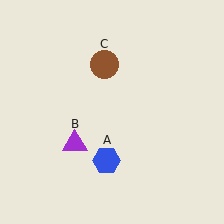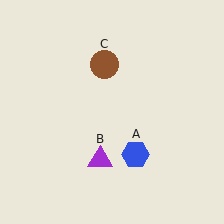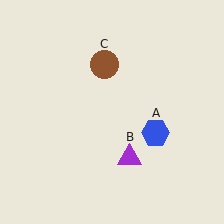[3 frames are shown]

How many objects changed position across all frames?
2 objects changed position: blue hexagon (object A), purple triangle (object B).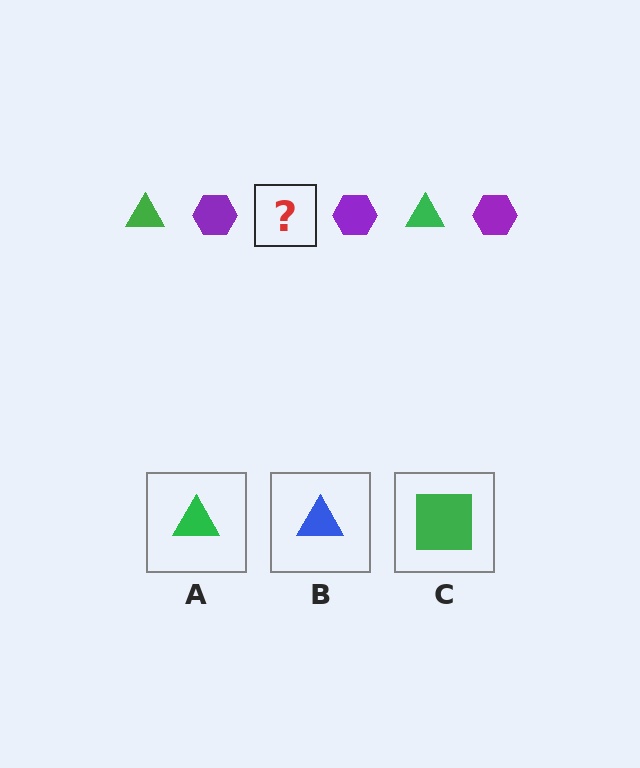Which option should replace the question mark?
Option A.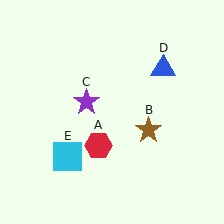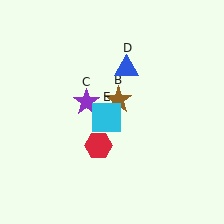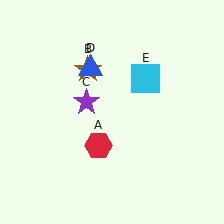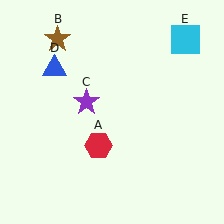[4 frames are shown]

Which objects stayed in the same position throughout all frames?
Red hexagon (object A) and purple star (object C) remained stationary.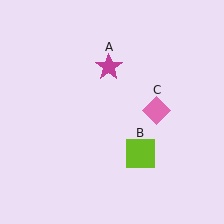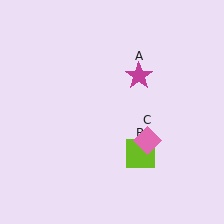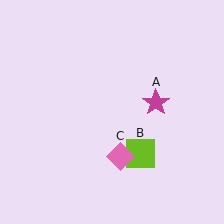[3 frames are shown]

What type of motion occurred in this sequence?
The magenta star (object A), pink diamond (object C) rotated clockwise around the center of the scene.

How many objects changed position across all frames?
2 objects changed position: magenta star (object A), pink diamond (object C).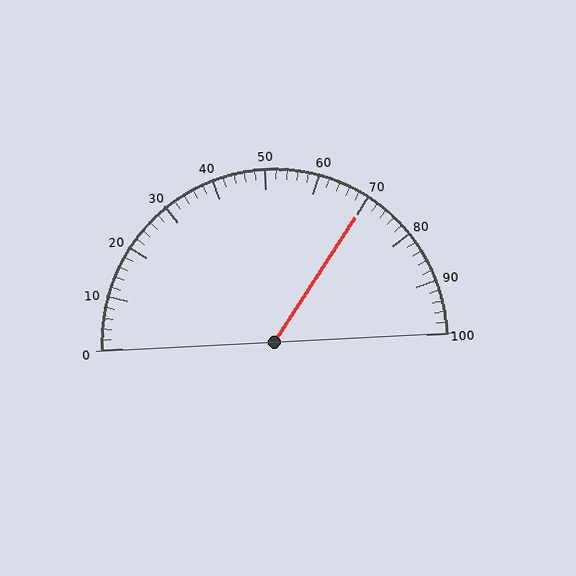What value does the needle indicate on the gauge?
The needle indicates approximately 70.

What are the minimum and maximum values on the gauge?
The gauge ranges from 0 to 100.